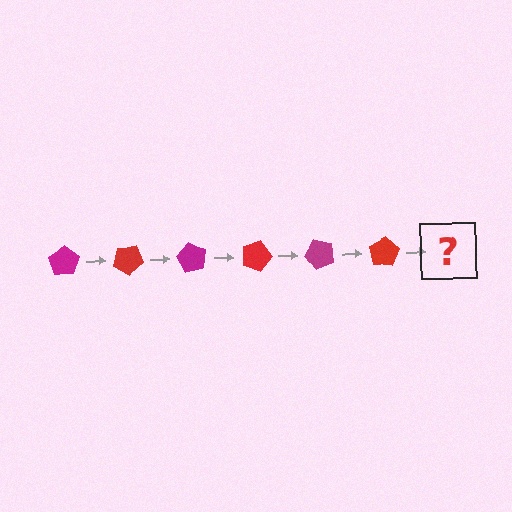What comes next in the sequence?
The next element should be a magenta pentagon, rotated 180 degrees from the start.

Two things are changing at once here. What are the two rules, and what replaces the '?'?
The two rules are that it rotates 30 degrees each step and the color cycles through magenta and red. The '?' should be a magenta pentagon, rotated 180 degrees from the start.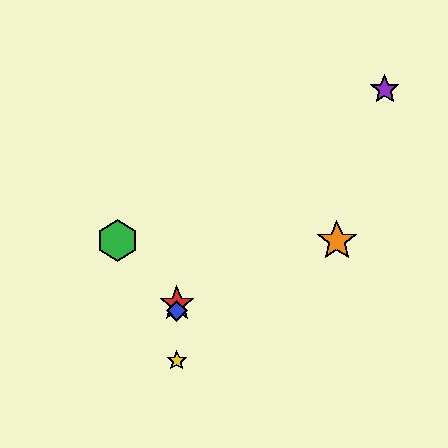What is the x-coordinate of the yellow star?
The yellow star is at x≈177.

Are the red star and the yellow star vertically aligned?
Yes, both are at x≈177.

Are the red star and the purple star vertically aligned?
No, the red star is at x≈177 and the purple star is at x≈385.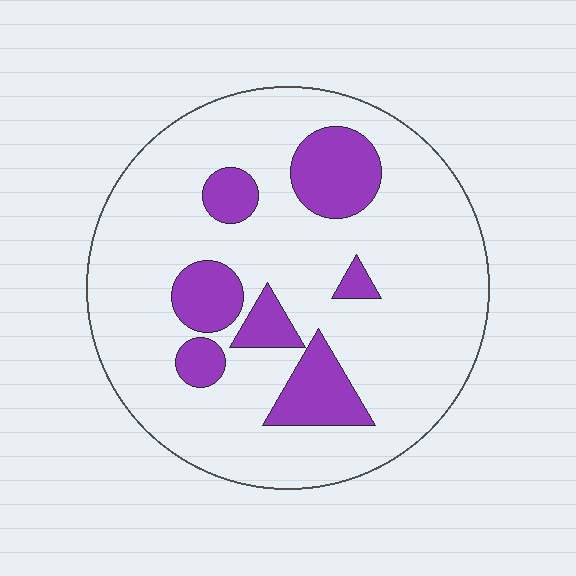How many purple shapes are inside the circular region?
7.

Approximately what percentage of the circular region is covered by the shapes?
Approximately 20%.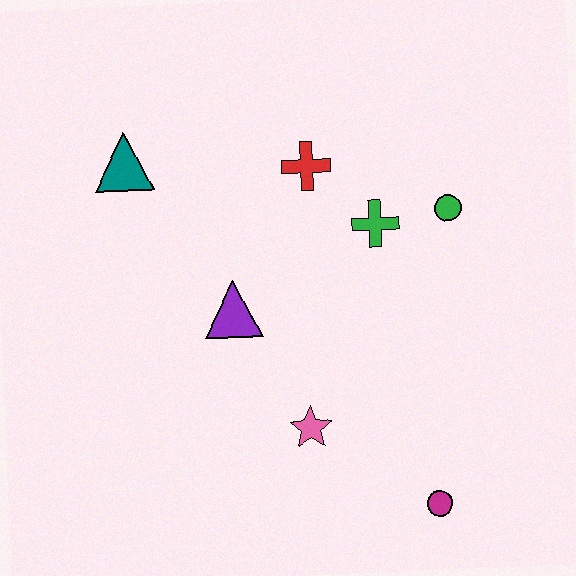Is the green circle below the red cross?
Yes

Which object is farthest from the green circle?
The teal triangle is farthest from the green circle.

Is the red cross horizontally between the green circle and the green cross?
No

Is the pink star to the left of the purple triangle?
No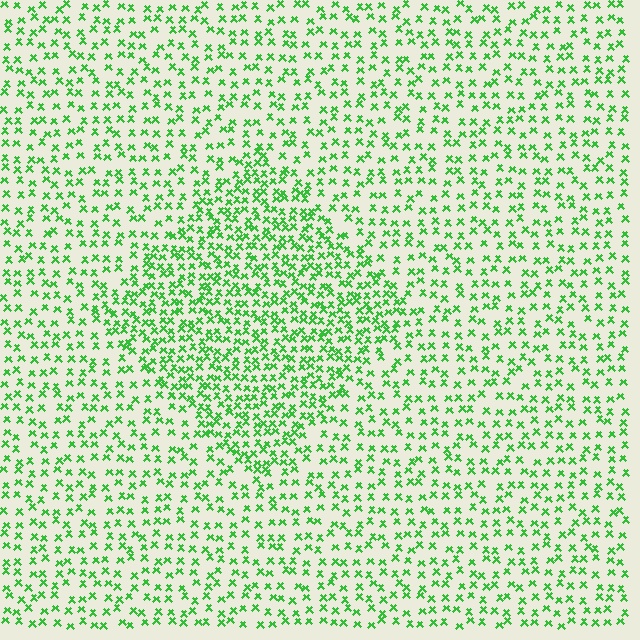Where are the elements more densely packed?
The elements are more densely packed inside the diamond boundary.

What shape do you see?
I see a diamond.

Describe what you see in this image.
The image contains small green elements arranged at two different densities. A diamond-shaped region is visible where the elements are more densely packed than the surrounding area.